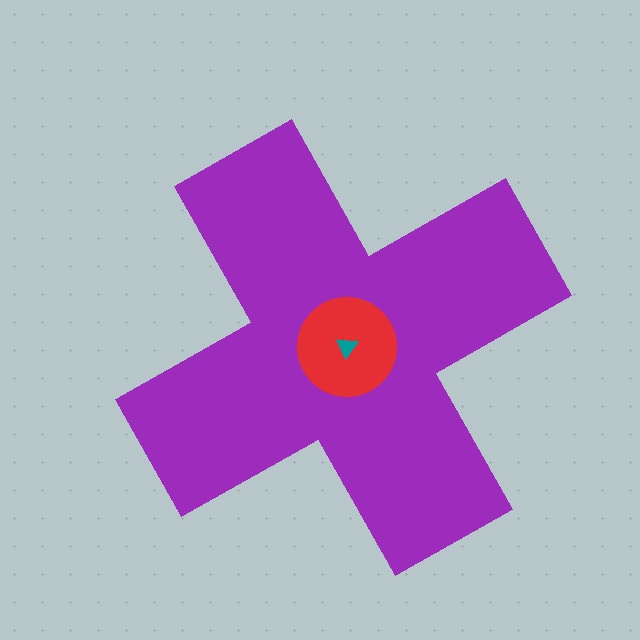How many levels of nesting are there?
3.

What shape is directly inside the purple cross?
The red circle.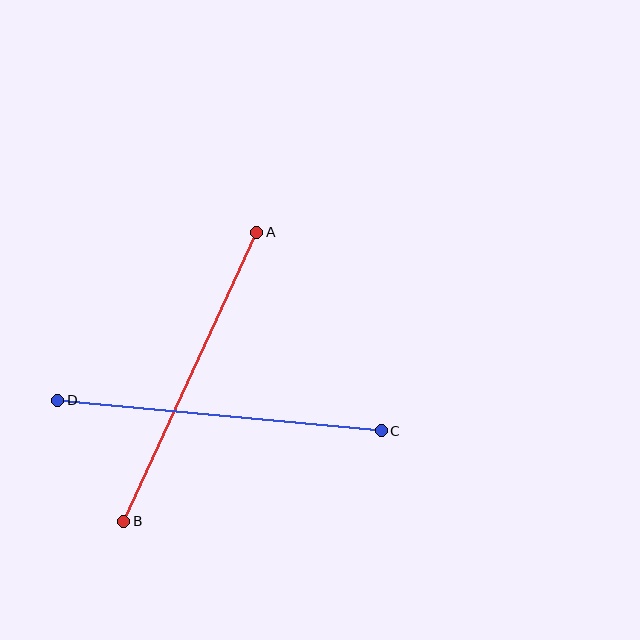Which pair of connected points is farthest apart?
Points C and D are farthest apart.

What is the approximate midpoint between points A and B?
The midpoint is at approximately (190, 377) pixels.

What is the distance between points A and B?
The distance is approximately 318 pixels.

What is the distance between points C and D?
The distance is approximately 325 pixels.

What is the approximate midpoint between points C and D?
The midpoint is at approximately (219, 416) pixels.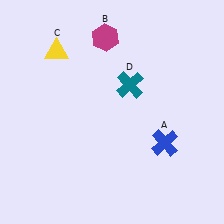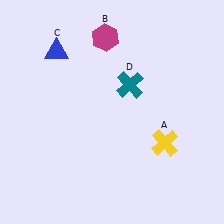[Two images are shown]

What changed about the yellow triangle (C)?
In Image 1, C is yellow. In Image 2, it changed to blue.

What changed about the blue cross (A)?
In Image 1, A is blue. In Image 2, it changed to yellow.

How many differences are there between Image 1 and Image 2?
There are 2 differences between the two images.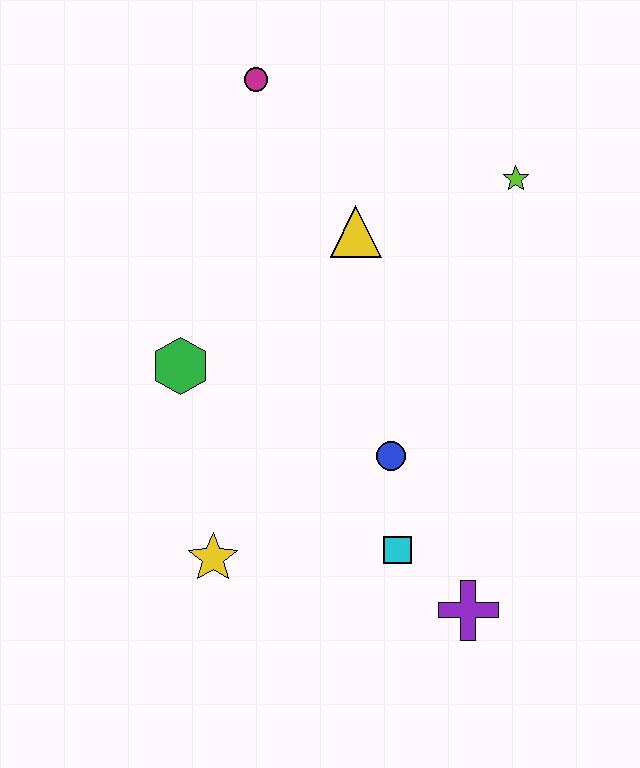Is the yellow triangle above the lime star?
No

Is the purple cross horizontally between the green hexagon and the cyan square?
No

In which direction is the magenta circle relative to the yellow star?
The magenta circle is above the yellow star.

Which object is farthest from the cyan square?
The magenta circle is farthest from the cyan square.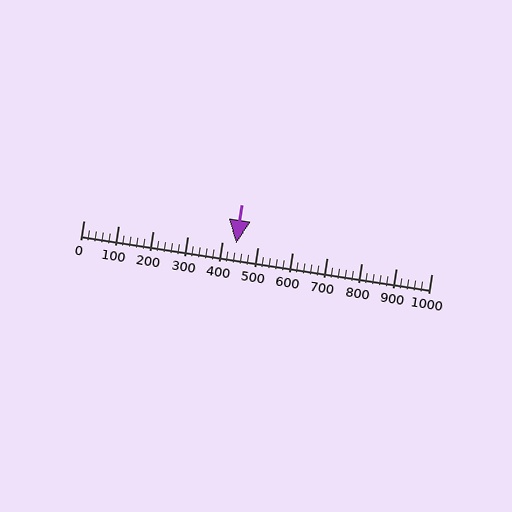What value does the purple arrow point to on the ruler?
The purple arrow points to approximately 440.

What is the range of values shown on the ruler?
The ruler shows values from 0 to 1000.